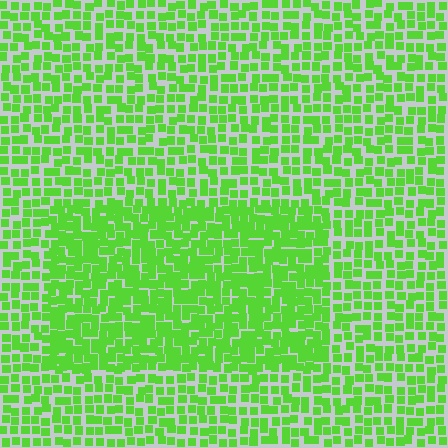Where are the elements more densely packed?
The elements are more densely packed inside the rectangle boundary.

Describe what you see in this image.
The image contains small lime elements arranged at two different densities. A rectangle-shaped region is visible where the elements are more densely packed than the surrounding area.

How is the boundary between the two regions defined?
The boundary is defined by a change in element density (approximately 1.6x ratio). All elements are the same color, size, and shape.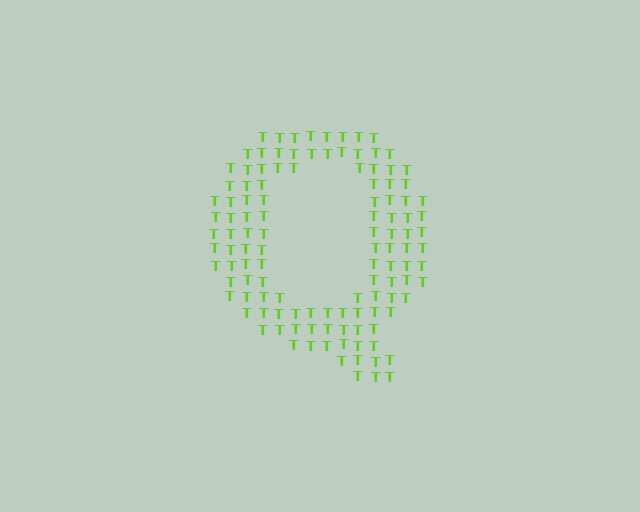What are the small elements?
The small elements are letter T's.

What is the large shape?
The large shape is the letter Q.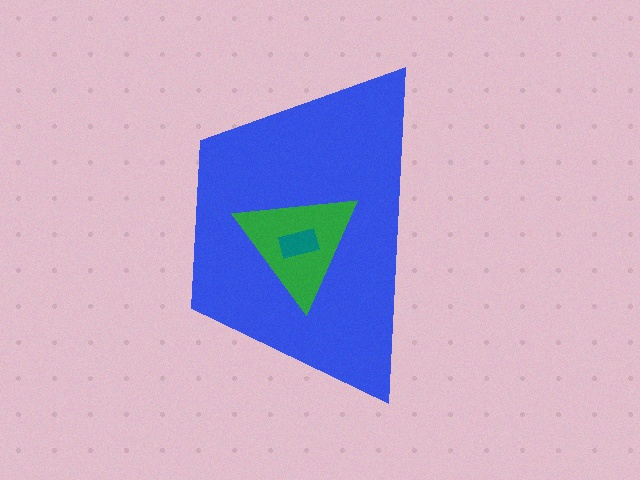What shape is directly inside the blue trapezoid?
The green triangle.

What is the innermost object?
The teal rectangle.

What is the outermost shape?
The blue trapezoid.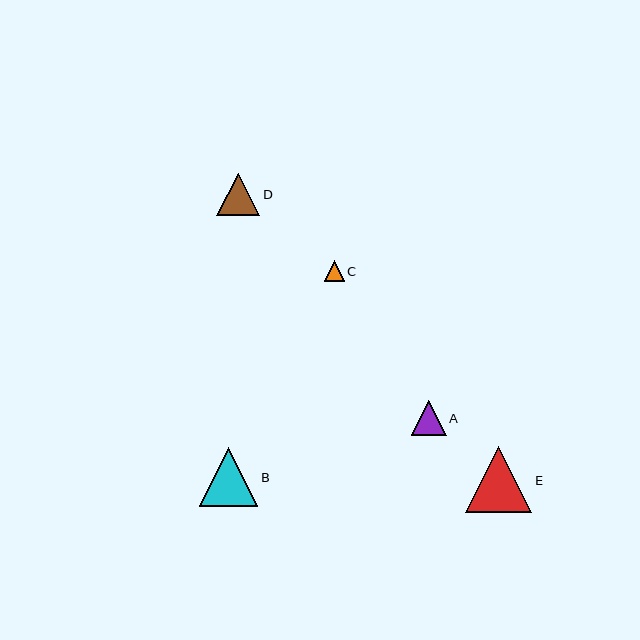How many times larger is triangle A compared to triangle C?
Triangle A is approximately 1.7 times the size of triangle C.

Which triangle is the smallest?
Triangle C is the smallest with a size of approximately 20 pixels.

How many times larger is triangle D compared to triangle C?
Triangle D is approximately 2.1 times the size of triangle C.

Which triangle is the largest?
Triangle E is the largest with a size of approximately 66 pixels.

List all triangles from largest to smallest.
From largest to smallest: E, B, D, A, C.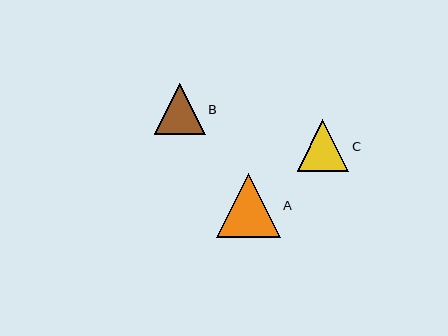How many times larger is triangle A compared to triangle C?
Triangle A is approximately 1.2 times the size of triangle C.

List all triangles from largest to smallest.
From largest to smallest: A, C, B.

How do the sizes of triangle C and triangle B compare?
Triangle C and triangle B are approximately the same size.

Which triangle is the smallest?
Triangle B is the smallest with a size of approximately 51 pixels.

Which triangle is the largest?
Triangle A is the largest with a size of approximately 64 pixels.